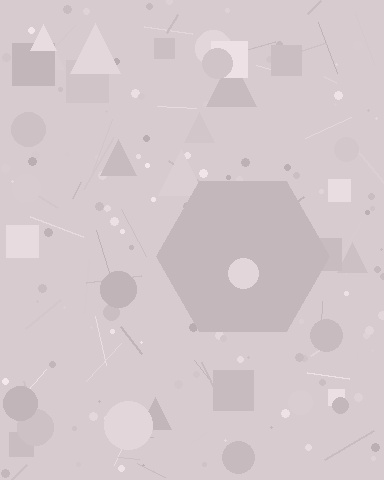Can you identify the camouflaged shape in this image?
The camouflaged shape is a hexagon.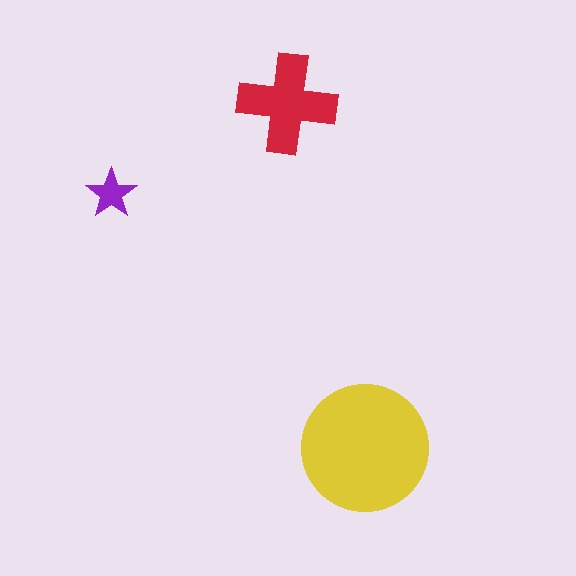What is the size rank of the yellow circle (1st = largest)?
1st.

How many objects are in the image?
There are 3 objects in the image.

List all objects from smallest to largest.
The purple star, the red cross, the yellow circle.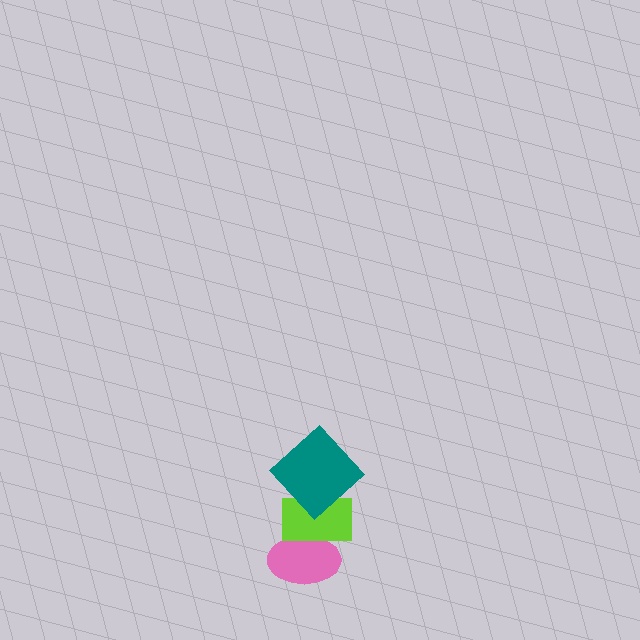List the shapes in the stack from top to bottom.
From top to bottom: the teal diamond, the lime rectangle, the pink ellipse.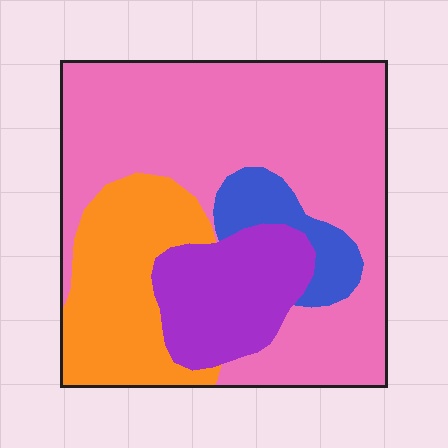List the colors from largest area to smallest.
From largest to smallest: pink, orange, purple, blue.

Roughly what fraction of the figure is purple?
Purple takes up less than a sixth of the figure.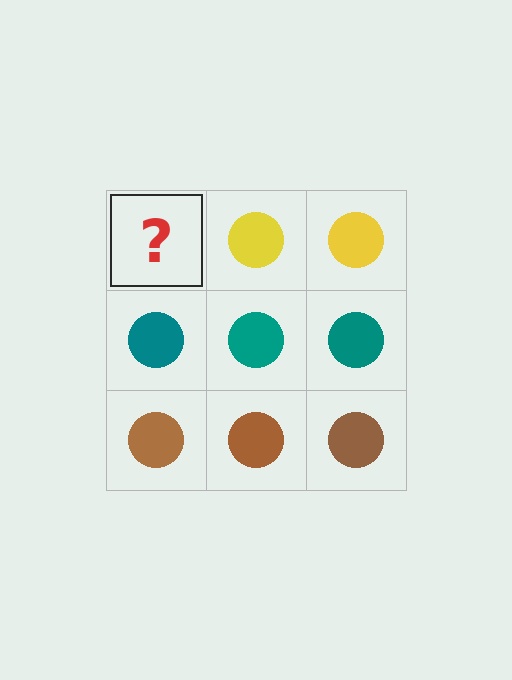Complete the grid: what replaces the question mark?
The question mark should be replaced with a yellow circle.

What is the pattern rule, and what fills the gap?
The rule is that each row has a consistent color. The gap should be filled with a yellow circle.